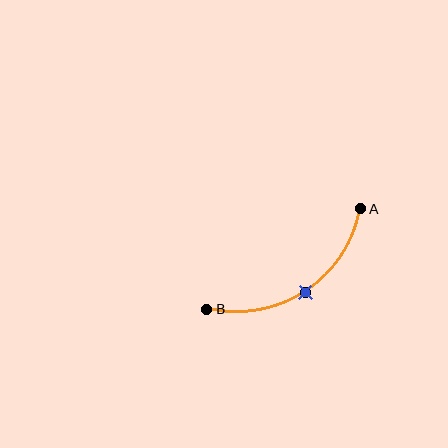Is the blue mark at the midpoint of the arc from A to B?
Yes. The blue mark lies on the arc at equal arc-length from both A and B — it is the arc midpoint.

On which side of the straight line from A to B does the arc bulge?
The arc bulges below the straight line connecting A and B.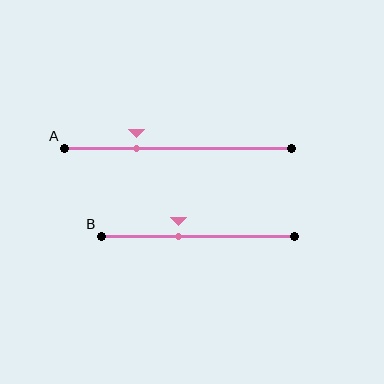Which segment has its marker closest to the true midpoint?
Segment B has its marker closest to the true midpoint.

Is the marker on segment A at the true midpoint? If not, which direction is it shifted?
No, the marker on segment A is shifted to the left by about 18% of the segment length.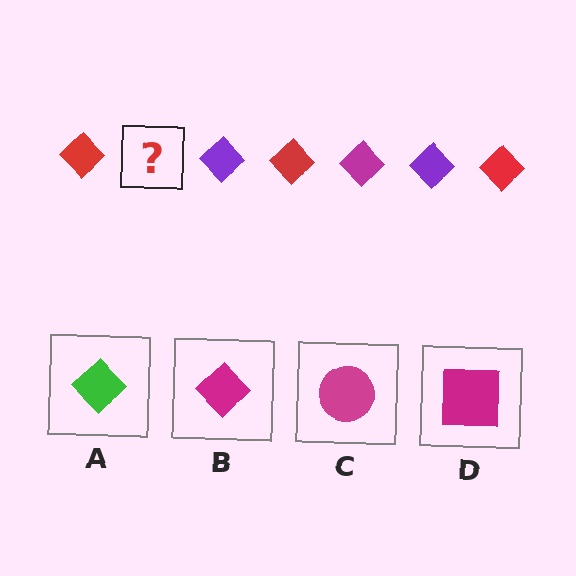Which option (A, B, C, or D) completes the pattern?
B.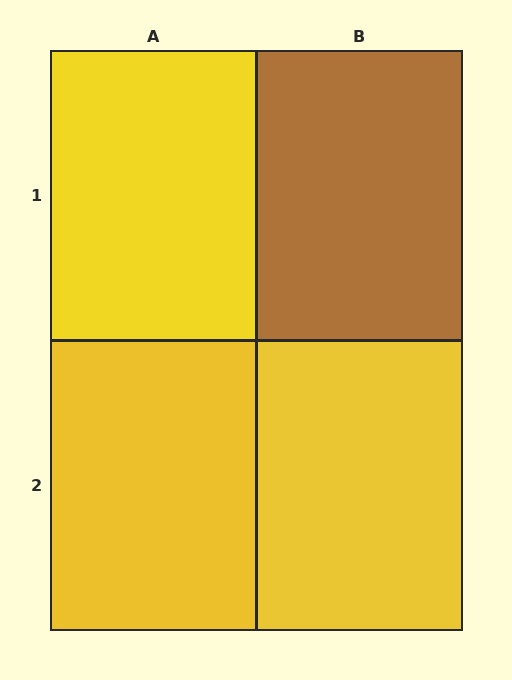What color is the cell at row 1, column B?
Brown.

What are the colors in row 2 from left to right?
Yellow, yellow.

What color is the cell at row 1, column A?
Yellow.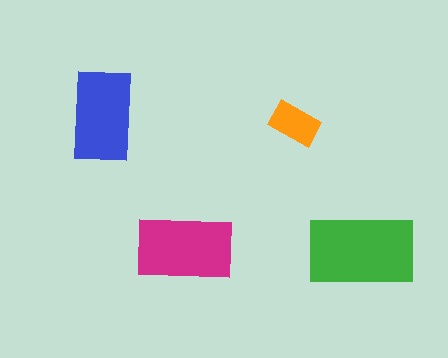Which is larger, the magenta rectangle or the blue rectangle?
The magenta one.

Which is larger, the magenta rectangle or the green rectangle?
The green one.